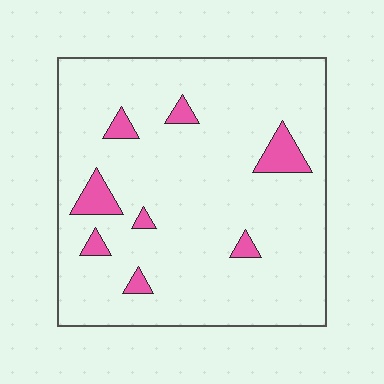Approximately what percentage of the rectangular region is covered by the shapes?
Approximately 10%.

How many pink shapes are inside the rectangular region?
8.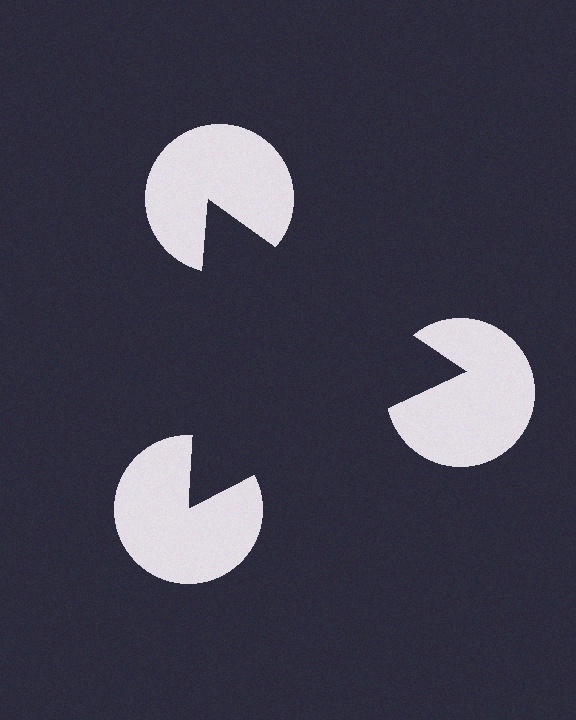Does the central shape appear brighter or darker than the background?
It typically appears slightly darker than the background, even though no actual brightness change is drawn.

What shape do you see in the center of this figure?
An illusory triangle — its edges are inferred from the aligned wedge cuts in the pac-man discs, not physically drawn.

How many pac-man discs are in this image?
There are 3 — one at each vertex of the illusory triangle.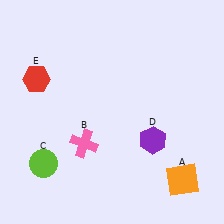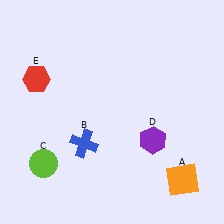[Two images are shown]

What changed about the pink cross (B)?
In Image 1, B is pink. In Image 2, it changed to blue.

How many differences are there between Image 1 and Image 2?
There is 1 difference between the two images.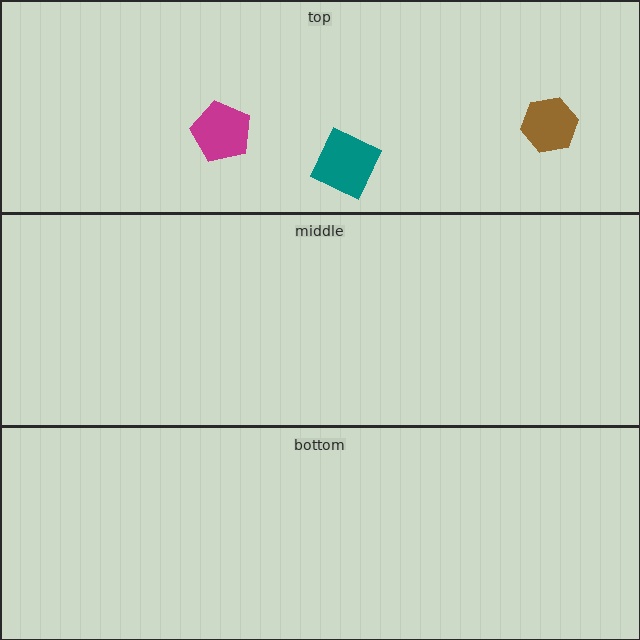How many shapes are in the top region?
3.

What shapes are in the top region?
The teal square, the magenta pentagon, the brown hexagon.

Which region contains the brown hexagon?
The top region.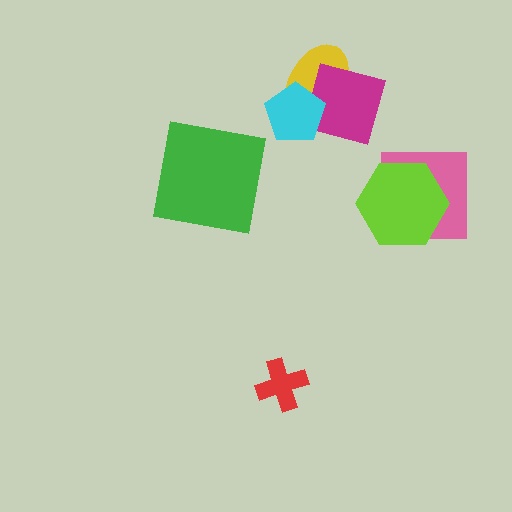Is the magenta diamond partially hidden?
Yes, it is partially covered by another shape.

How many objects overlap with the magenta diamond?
2 objects overlap with the magenta diamond.